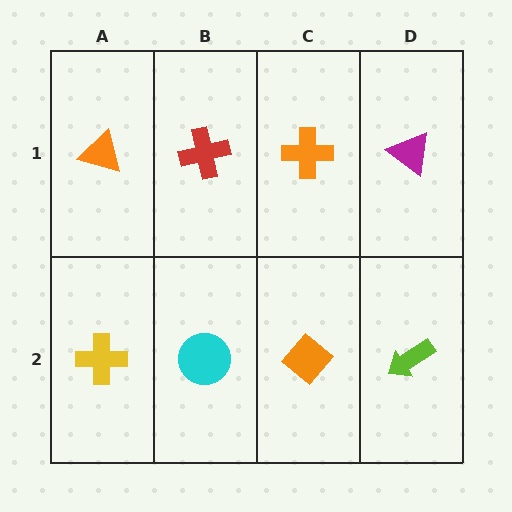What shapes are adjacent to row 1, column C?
An orange diamond (row 2, column C), a red cross (row 1, column B), a magenta triangle (row 1, column D).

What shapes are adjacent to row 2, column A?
An orange triangle (row 1, column A), a cyan circle (row 2, column B).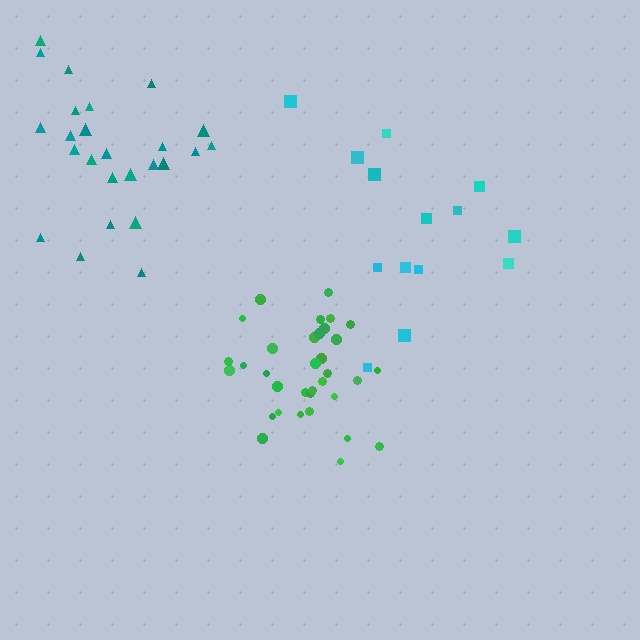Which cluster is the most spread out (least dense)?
Cyan.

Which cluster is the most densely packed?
Green.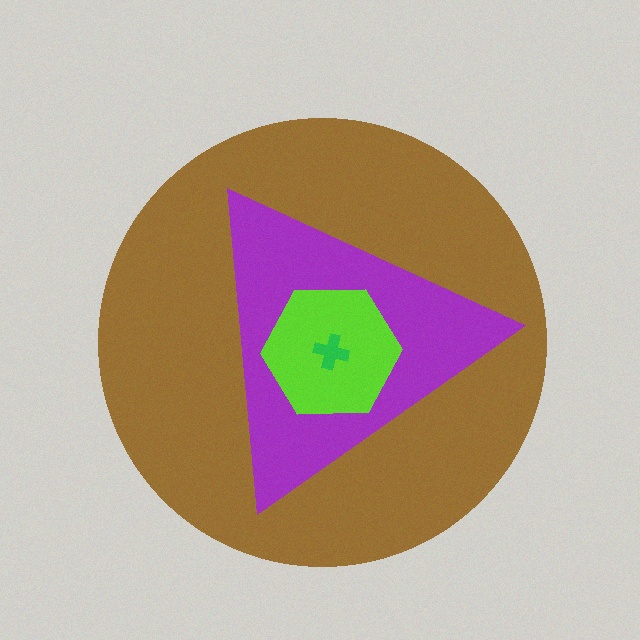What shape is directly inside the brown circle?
The purple triangle.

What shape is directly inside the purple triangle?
The lime hexagon.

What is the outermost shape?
The brown circle.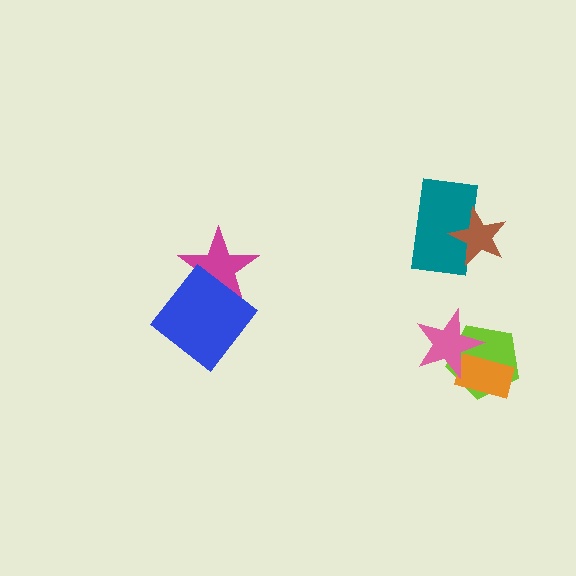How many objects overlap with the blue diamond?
1 object overlaps with the blue diamond.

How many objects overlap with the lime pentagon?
2 objects overlap with the lime pentagon.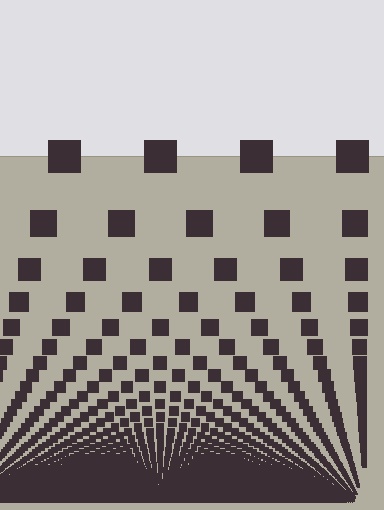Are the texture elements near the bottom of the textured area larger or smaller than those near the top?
Smaller. The gradient is inverted — elements near the bottom are smaller and denser.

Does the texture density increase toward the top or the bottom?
Density increases toward the bottom.